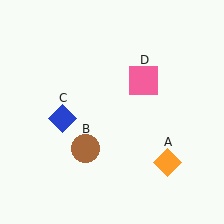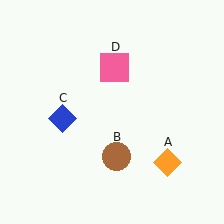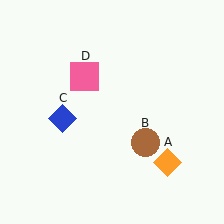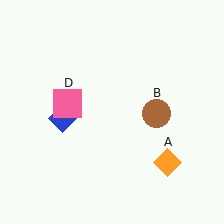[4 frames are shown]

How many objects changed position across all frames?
2 objects changed position: brown circle (object B), pink square (object D).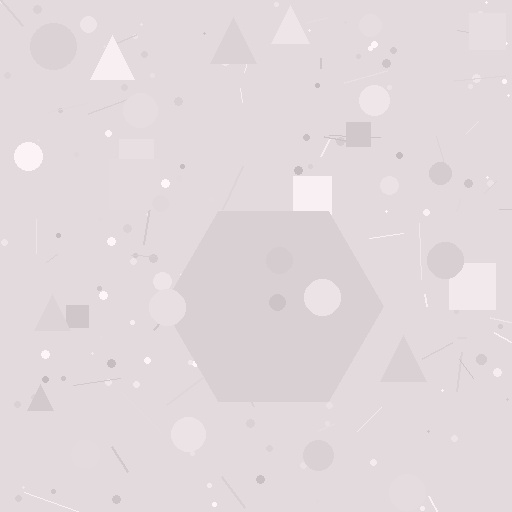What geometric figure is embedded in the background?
A hexagon is embedded in the background.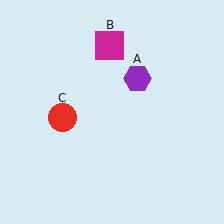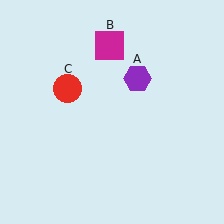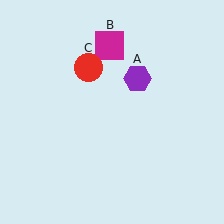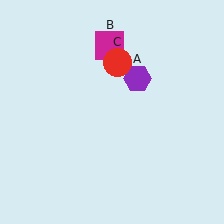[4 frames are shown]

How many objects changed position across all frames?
1 object changed position: red circle (object C).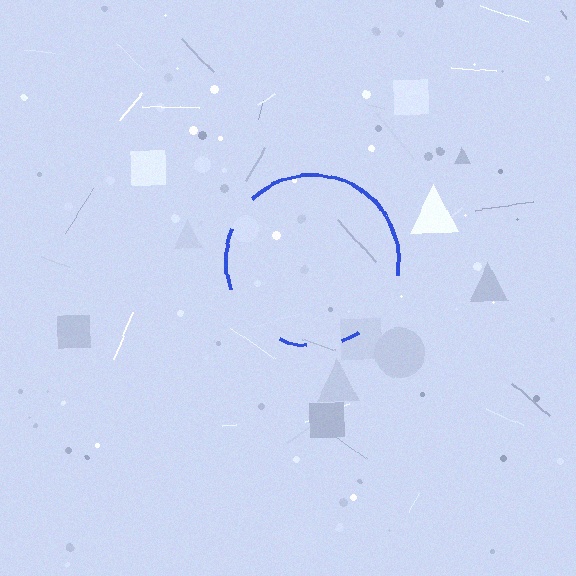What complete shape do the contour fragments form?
The contour fragments form a circle.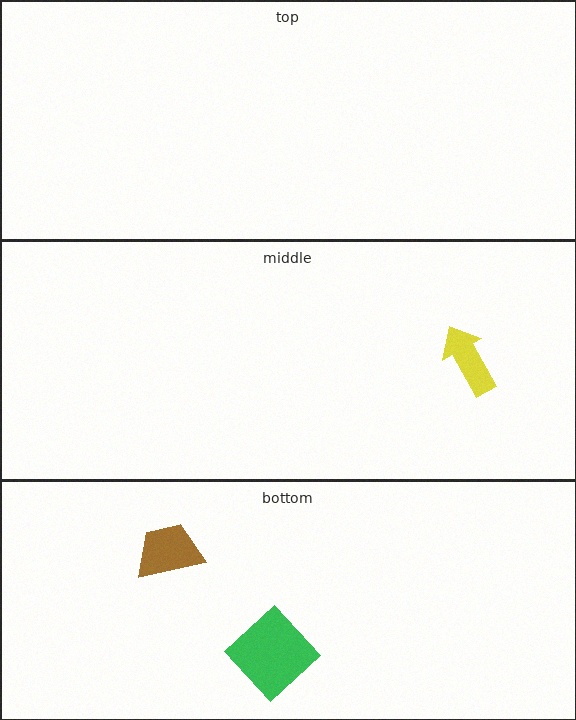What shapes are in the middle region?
The yellow arrow.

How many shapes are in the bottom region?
2.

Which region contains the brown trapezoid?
The bottom region.